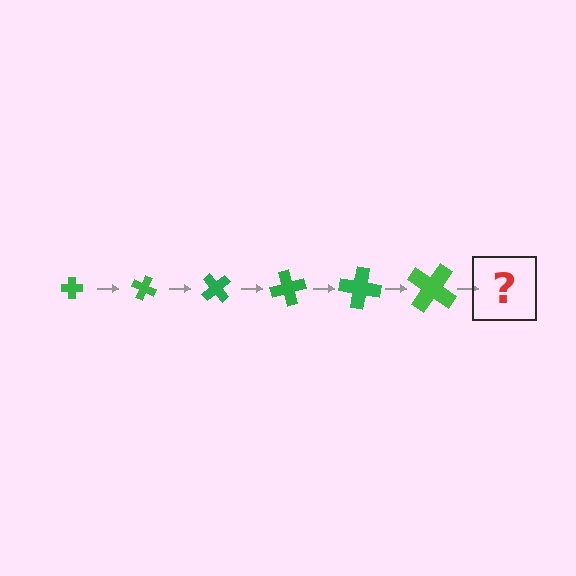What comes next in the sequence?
The next element should be a cross, larger than the previous one and rotated 150 degrees from the start.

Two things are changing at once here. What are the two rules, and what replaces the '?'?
The two rules are that the cross grows larger each step and it rotates 25 degrees each step. The '?' should be a cross, larger than the previous one and rotated 150 degrees from the start.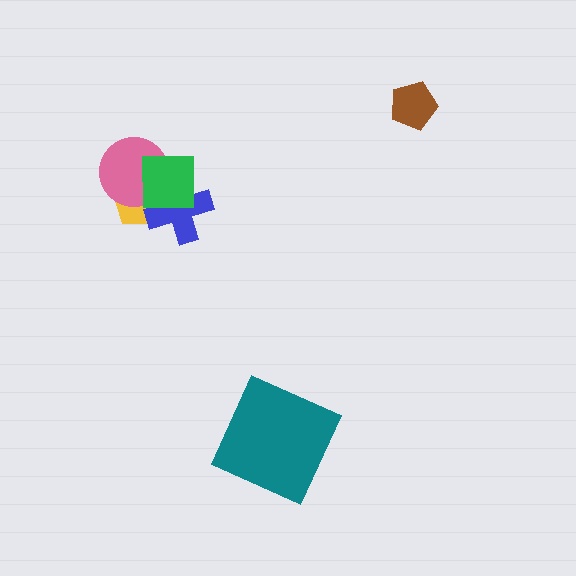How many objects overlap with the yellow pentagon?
3 objects overlap with the yellow pentagon.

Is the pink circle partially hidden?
Yes, it is partially covered by another shape.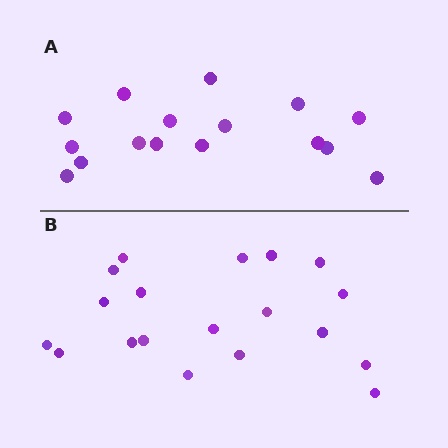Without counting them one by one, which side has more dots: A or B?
Region B (the bottom region) has more dots.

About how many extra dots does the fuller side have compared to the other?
Region B has just a few more — roughly 2 or 3 more dots than region A.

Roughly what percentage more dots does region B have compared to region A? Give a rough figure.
About 20% more.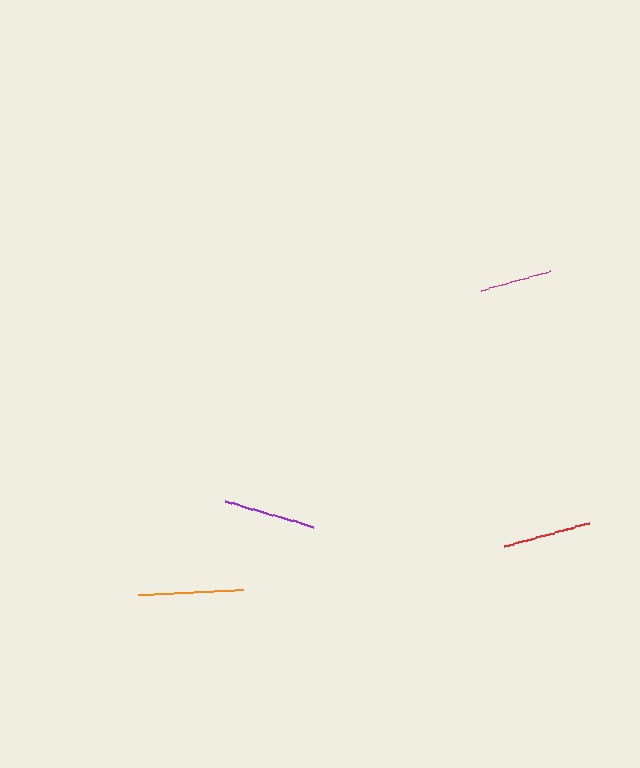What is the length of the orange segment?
The orange segment is approximately 105 pixels long.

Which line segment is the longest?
The orange line is the longest at approximately 105 pixels.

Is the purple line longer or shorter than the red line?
The purple line is longer than the red line.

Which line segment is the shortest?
The magenta line is the shortest at approximately 72 pixels.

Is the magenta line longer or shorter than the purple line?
The purple line is longer than the magenta line.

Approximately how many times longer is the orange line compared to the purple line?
The orange line is approximately 1.1 times the length of the purple line.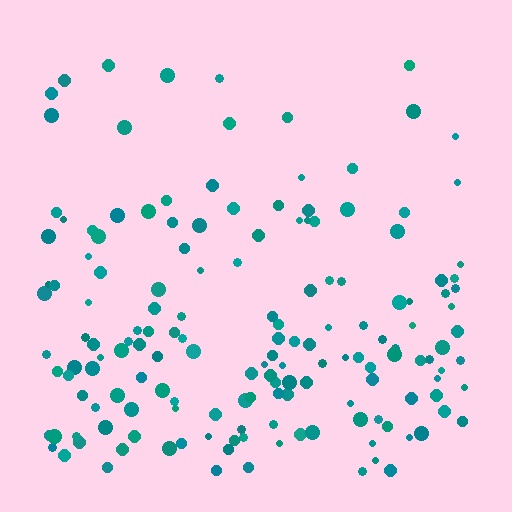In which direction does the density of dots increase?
From top to bottom, with the bottom side densest.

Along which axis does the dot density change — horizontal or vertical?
Vertical.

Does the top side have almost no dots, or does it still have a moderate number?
Still a moderate number, just noticeably fewer than the bottom.